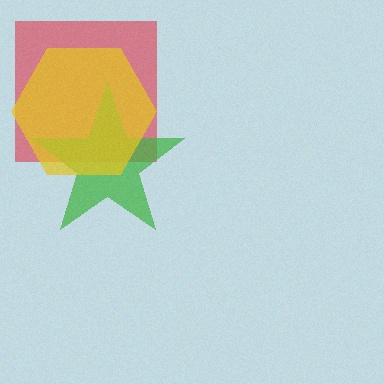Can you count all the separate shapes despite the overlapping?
Yes, there are 3 separate shapes.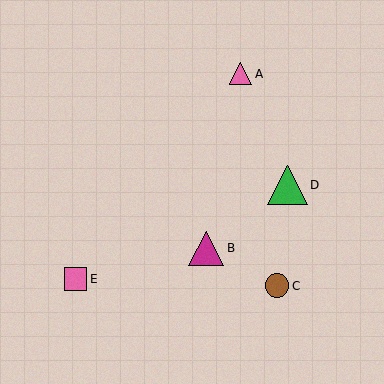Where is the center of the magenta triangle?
The center of the magenta triangle is at (206, 248).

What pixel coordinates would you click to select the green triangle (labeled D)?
Click at (287, 185) to select the green triangle D.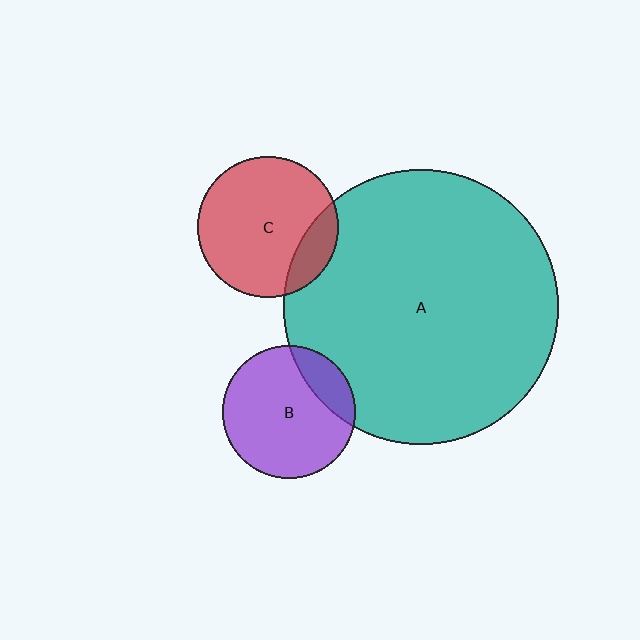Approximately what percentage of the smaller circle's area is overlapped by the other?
Approximately 15%.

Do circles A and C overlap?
Yes.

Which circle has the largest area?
Circle A (teal).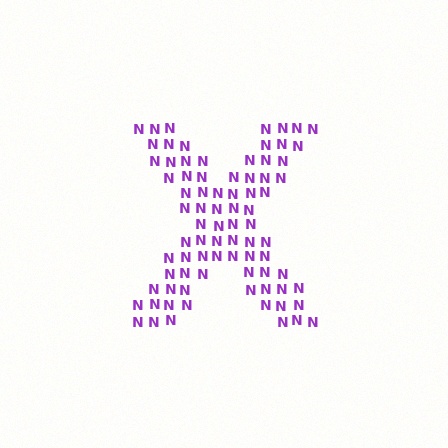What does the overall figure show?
The overall figure shows the letter X.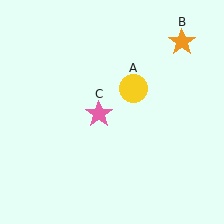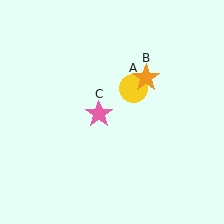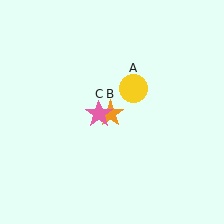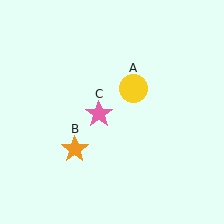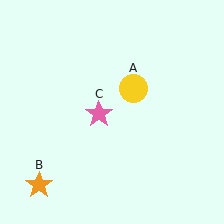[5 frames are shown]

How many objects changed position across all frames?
1 object changed position: orange star (object B).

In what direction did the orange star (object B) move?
The orange star (object B) moved down and to the left.